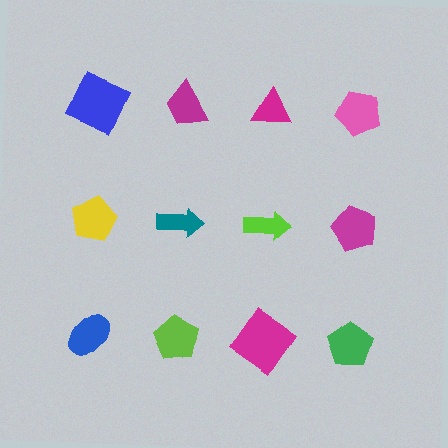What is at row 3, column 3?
A magenta diamond.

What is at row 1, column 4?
A pink pentagon.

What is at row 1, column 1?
A blue square.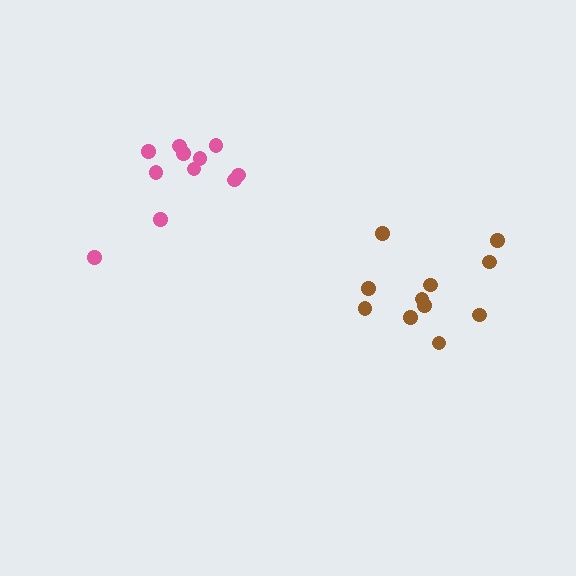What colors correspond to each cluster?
The clusters are colored: pink, brown.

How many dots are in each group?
Group 1: 11 dots, Group 2: 11 dots (22 total).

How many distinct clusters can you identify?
There are 2 distinct clusters.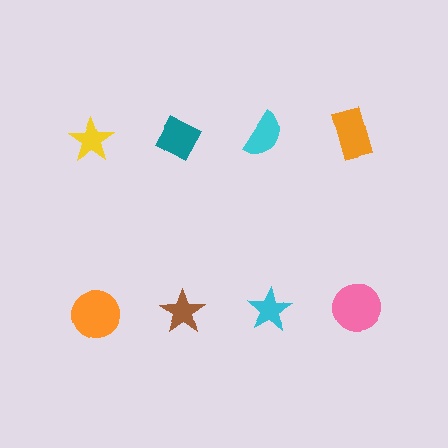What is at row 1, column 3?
A cyan semicircle.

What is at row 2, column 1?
An orange circle.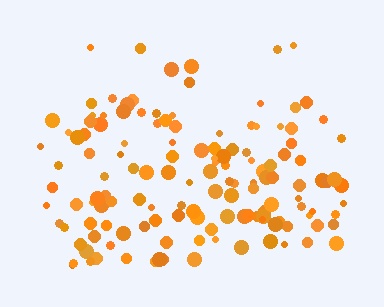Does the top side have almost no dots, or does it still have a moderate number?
Still a moderate number, just noticeably fewer than the bottom.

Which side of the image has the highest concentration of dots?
The bottom.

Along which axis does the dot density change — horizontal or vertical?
Vertical.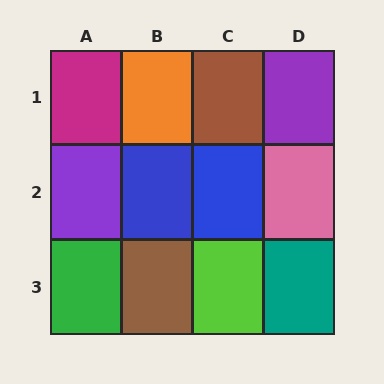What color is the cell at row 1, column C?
Brown.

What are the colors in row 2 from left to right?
Purple, blue, blue, pink.